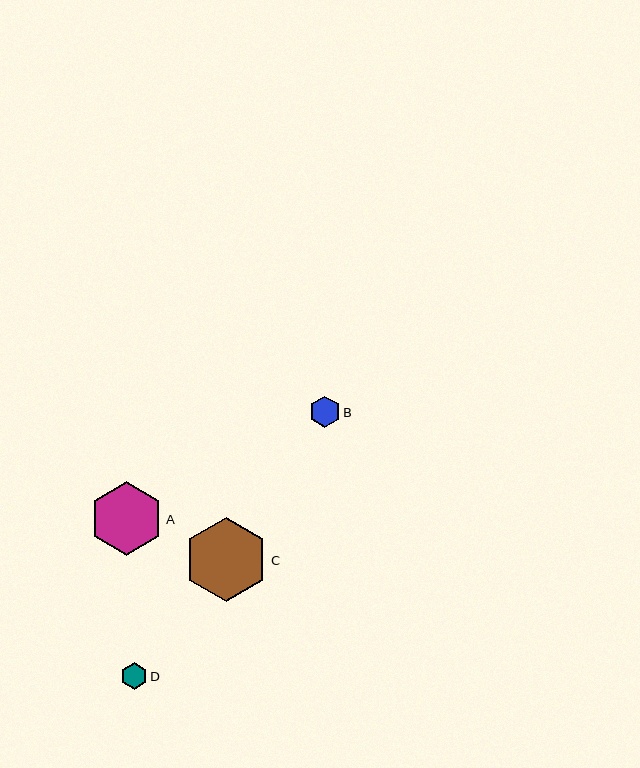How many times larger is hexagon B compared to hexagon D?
Hexagon B is approximately 1.2 times the size of hexagon D.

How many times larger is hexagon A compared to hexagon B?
Hexagon A is approximately 2.3 times the size of hexagon B.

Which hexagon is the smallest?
Hexagon D is the smallest with a size of approximately 27 pixels.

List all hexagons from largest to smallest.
From largest to smallest: C, A, B, D.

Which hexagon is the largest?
Hexagon C is the largest with a size of approximately 84 pixels.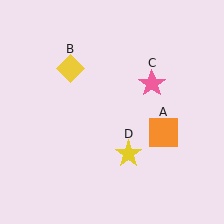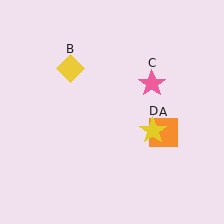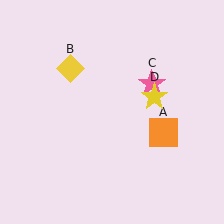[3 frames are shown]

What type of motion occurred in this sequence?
The yellow star (object D) rotated counterclockwise around the center of the scene.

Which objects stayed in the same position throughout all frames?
Orange square (object A) and yellow diamond (object B) and pink star (object C) remained stationary.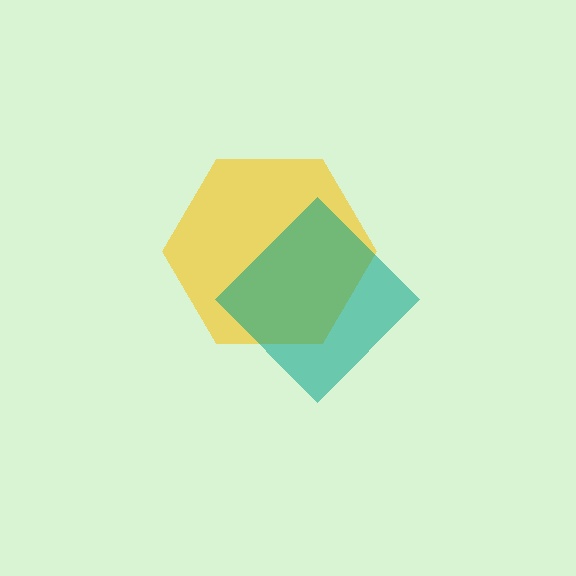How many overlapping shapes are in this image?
There are 2 overlapping shapes in the image.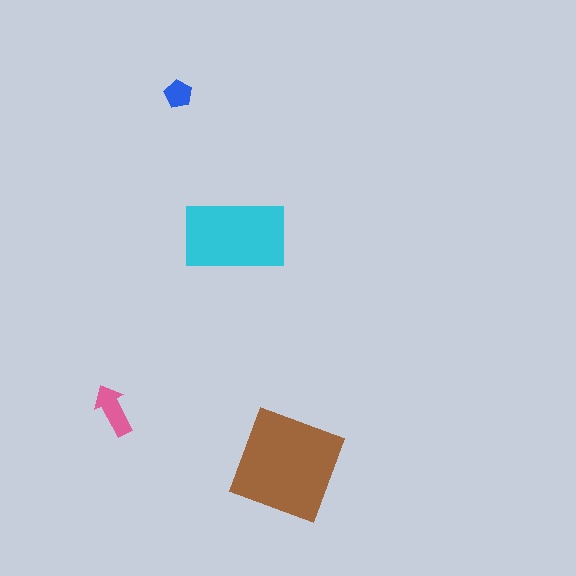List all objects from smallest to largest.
The blue pentagon, the pink arrow, the cyan rectangle, the brown square.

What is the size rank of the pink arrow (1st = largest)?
3rd.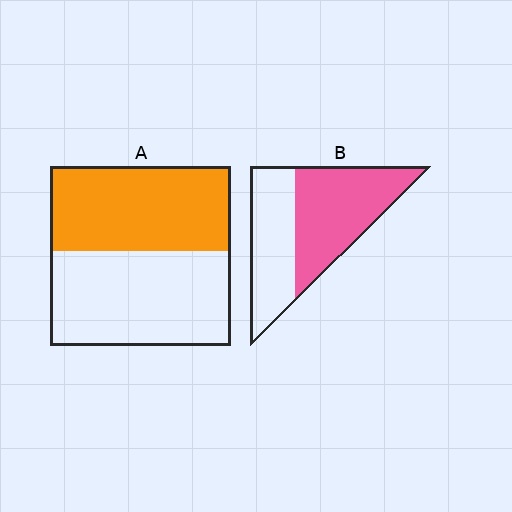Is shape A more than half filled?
Roughly half.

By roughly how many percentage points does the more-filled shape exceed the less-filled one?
By roughly 10 percentage points (B over A).